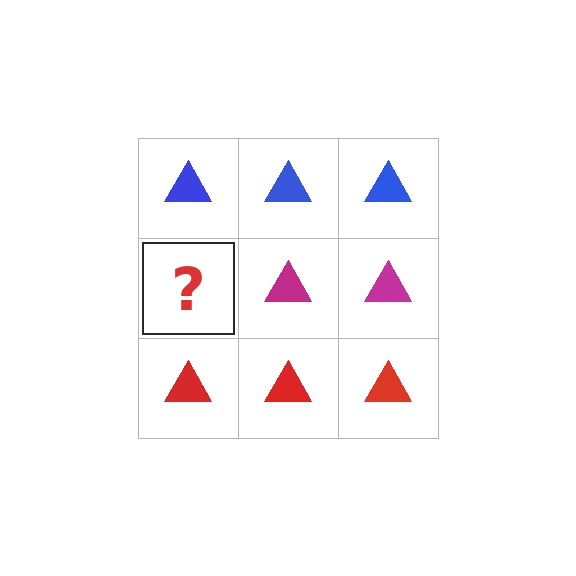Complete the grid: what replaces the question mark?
The question mark should be replaced with a magenta triangle.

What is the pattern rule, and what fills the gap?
The rule is that each row has a consistent color. The gap should be filled with a magenta triangle.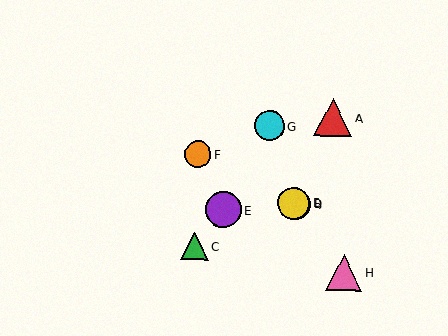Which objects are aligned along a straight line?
Objects B, D, F are aligned along a straight line.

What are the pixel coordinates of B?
Object B is at (296, 204).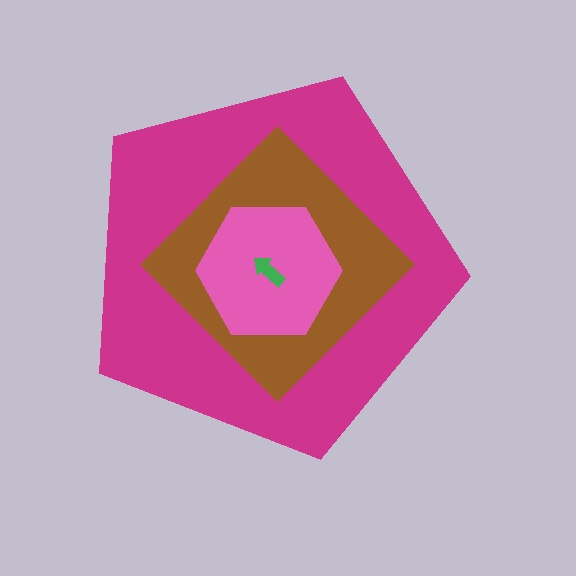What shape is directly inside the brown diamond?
The pink hexagon.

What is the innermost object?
The green arrow.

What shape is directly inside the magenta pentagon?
The brown diamond.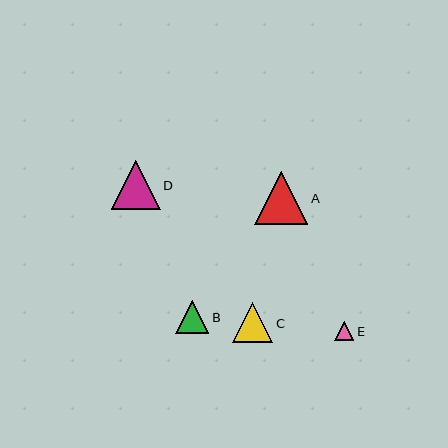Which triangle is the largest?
Triangle A is the largest with a size of approximately 53 pixels.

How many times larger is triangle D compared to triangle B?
Triangle D is approximately 1.5 times the size of triangle B.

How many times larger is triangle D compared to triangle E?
Triangle D is approximately 2.5 times the size of triangle E.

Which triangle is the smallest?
Triangle E is the smallest with a size of approximately 19 pixels.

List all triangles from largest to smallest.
From largest to smallest: A, D, C, B, E.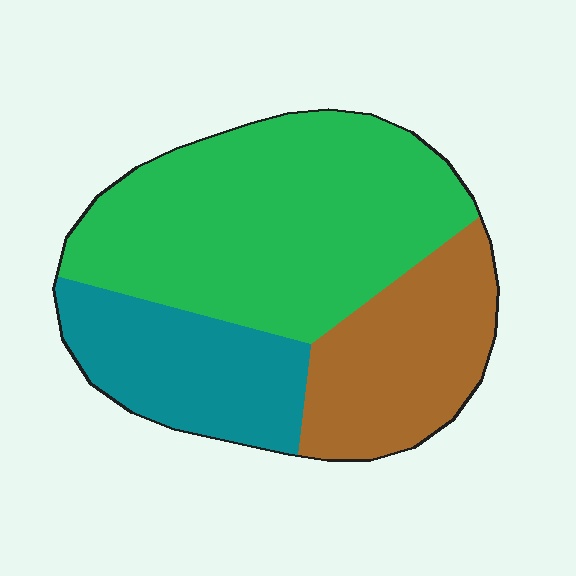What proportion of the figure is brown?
Brown covers 25% of the figure.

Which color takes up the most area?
Green, at roughly 50%.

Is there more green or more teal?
Green.